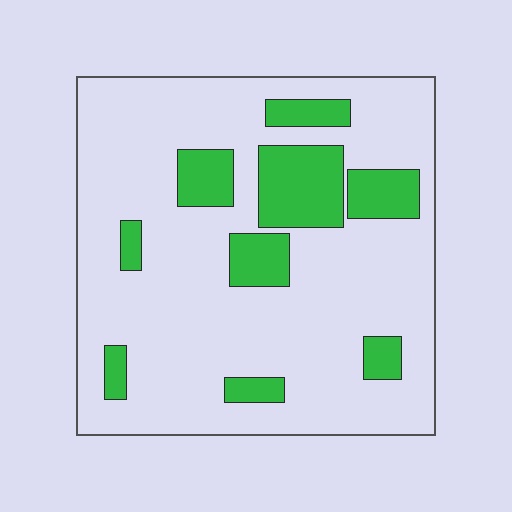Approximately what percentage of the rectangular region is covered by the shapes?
Approximately 20%.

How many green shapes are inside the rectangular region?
9.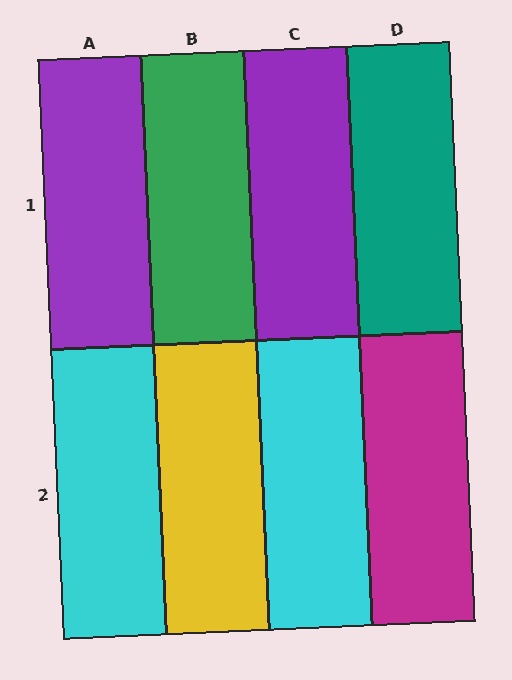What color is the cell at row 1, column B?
Green.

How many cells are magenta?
1 cell is magenta.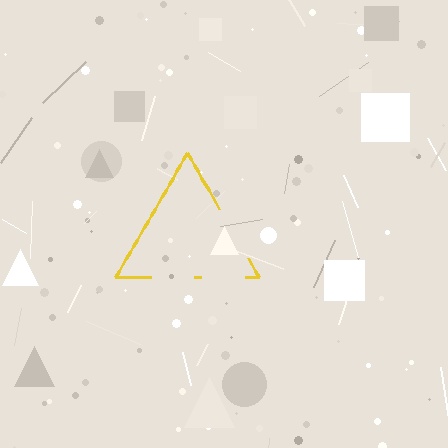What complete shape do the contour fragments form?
The contour fragments form a triangle.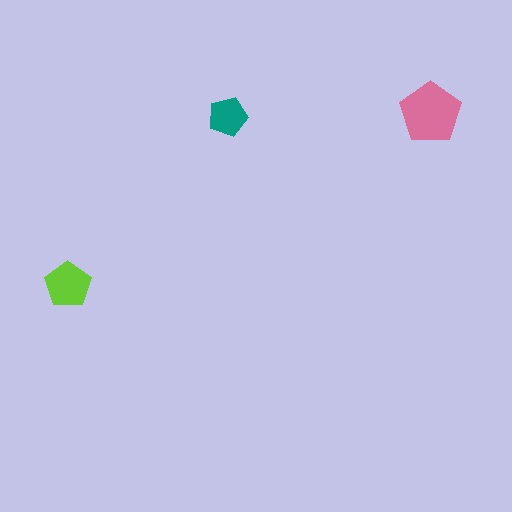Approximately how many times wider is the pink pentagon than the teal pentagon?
About 1.5 times wider.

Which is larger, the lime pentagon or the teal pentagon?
The lime one.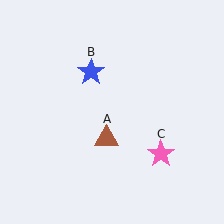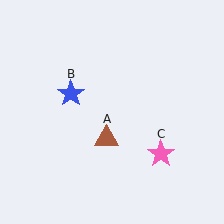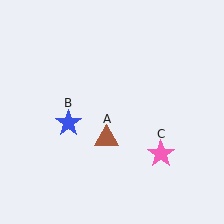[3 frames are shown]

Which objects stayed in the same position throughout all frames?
Brown triangle (object A) and pink star (object C) remained stationary.